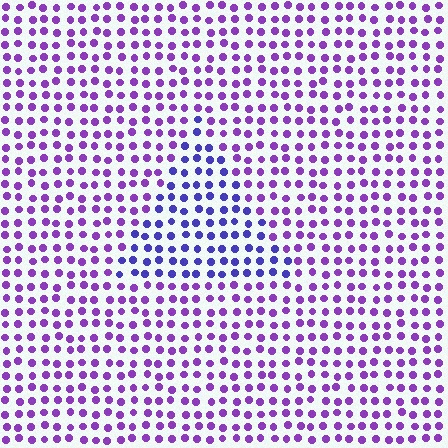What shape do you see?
I see a triangle.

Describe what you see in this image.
The image is filled with small purple elements in a uniform arrangement. A triangle-shaped region is visible where the elements are tinted to a slightly different hue, forming a subtle color boundary.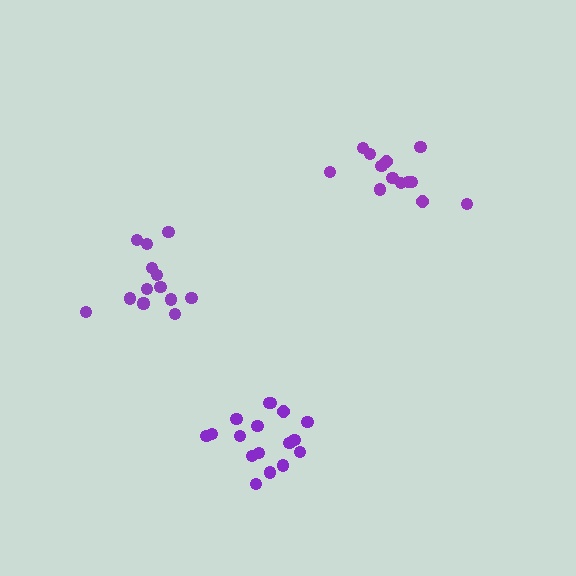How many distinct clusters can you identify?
There are 3 distinct clusters.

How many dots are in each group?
Group 1: 13 dots, Group 2: 18 dots, Group 3: 14 dots (45 total).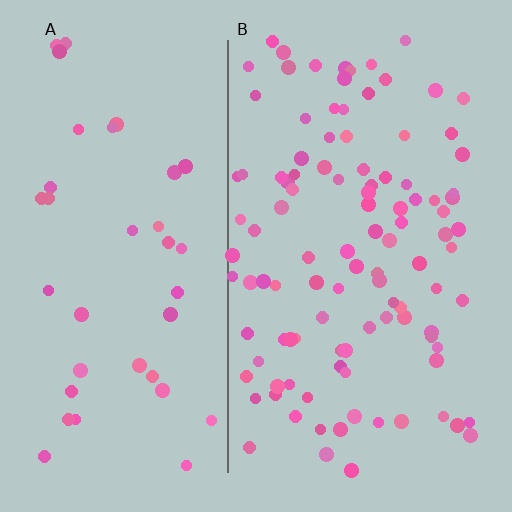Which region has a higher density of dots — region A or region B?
B (the right).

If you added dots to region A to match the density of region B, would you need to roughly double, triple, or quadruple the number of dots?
Approximately triple.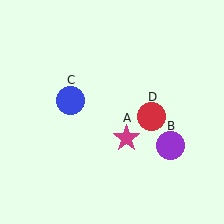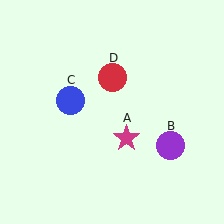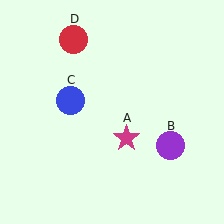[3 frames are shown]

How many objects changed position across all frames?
1 object changed position: red circle (object D).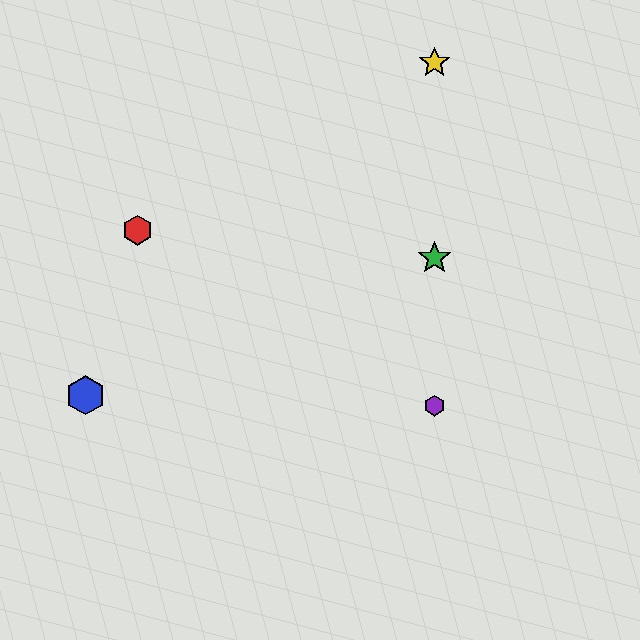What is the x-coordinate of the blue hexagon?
The blue hexagon is at x≈86.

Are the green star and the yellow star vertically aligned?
Yes, both are at x≈434.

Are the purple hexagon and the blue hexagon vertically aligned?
No, the purple hexagon is at x≈434 and the blue hexagon is at x≈86.